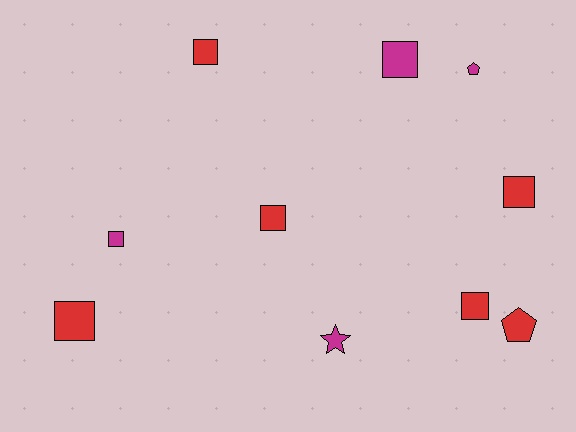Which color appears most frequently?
Red, with 6 objects.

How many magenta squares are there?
There are 2 magenta squares.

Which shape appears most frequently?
Square, with 7 objects.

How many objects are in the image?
There are 10 objects.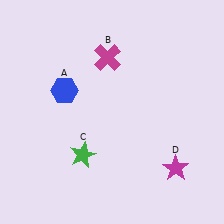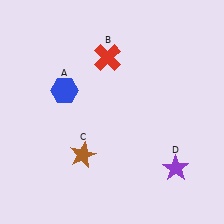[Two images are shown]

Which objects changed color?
B changed from magenta to red. C changed from green to brown. D changed from magenta to purple.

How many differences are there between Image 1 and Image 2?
There are 3 differences between the two images.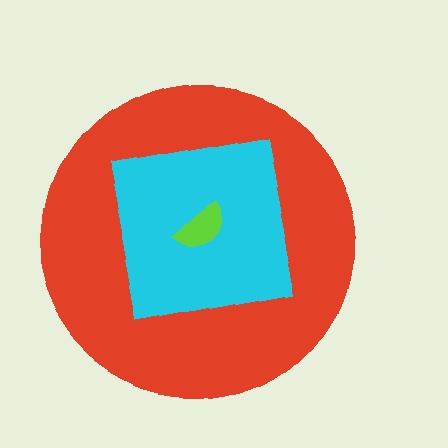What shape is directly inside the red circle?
The cyan square.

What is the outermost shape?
The red circle.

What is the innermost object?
The lime semicircle.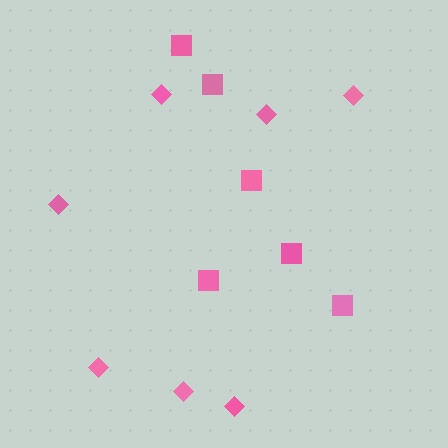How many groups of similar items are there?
There are 2 groups: one group of diamonds (7) and one group of squares (6).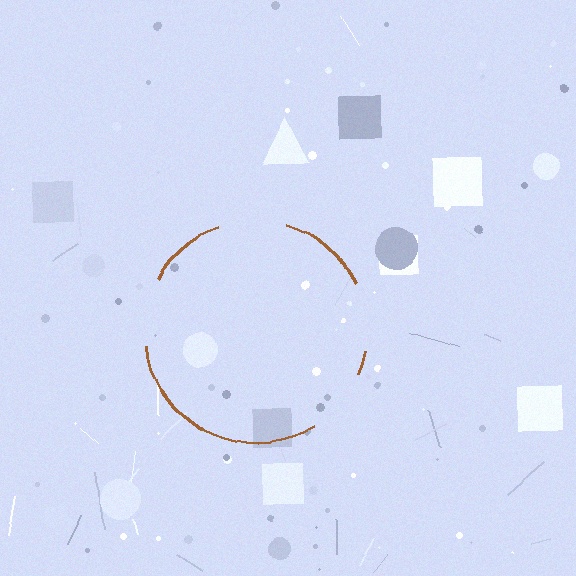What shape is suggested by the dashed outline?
The dashed outline suggests a circle.